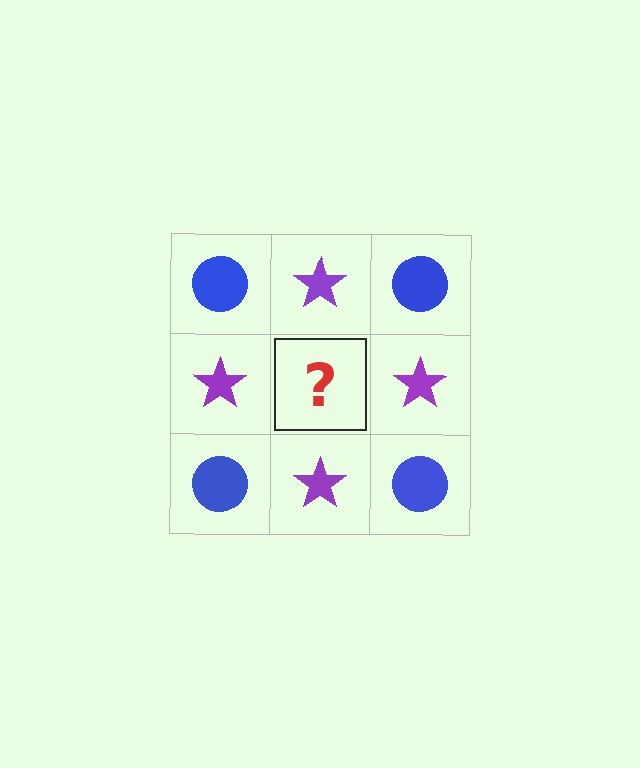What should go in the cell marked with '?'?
The missing cell should contain a blue circle.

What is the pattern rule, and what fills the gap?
The rule is that it alternates blue circle and purple star in a checkerboard pattern. The gap should be filled with a blue circle.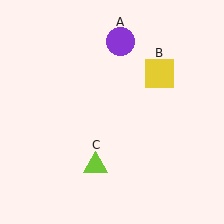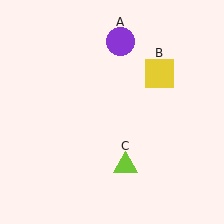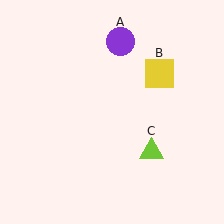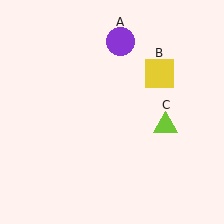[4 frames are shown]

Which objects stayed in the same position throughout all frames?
Purple circle (object A) and yellow square (object B) remained stationary.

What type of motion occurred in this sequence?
The lime triangle (object C) rotated counterclockwise around the center of the scene.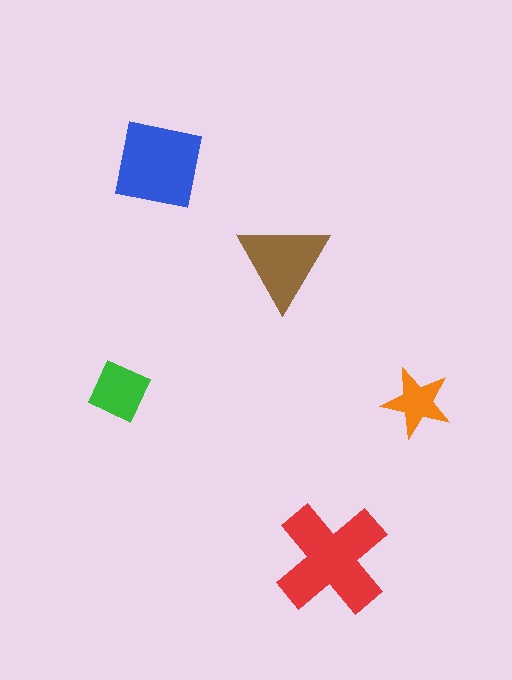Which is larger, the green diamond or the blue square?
The blue square.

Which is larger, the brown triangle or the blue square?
The blue square.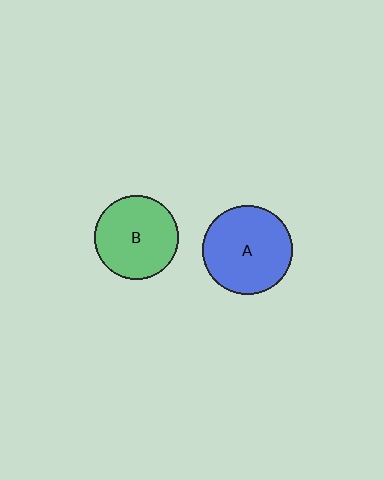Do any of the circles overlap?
No, none of the circles overlap.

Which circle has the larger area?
Circle A (blue).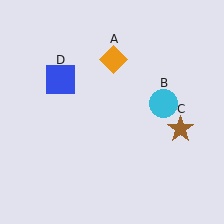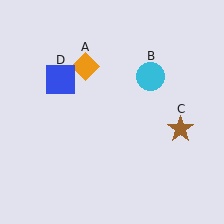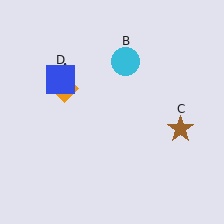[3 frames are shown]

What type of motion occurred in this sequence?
The orange diamond (object A), cyan circle (object B) rotated counterclockwise around the center of the scene.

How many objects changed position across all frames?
2 objects changed position: orange diamond (object A), cyan circle (object B).